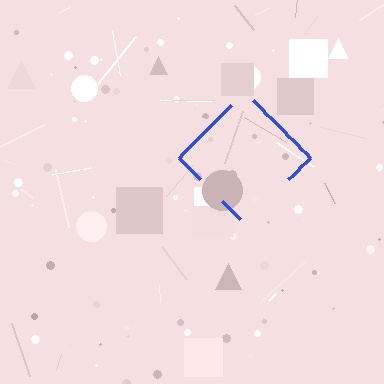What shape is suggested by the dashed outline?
The dashed outline suggests a diamond.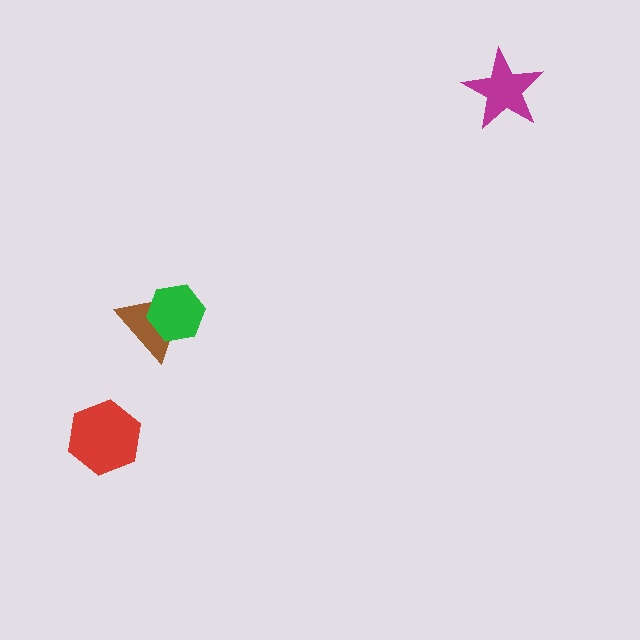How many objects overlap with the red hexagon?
0 objects overlap with the red hexagon.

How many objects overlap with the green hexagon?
1 object overlaps with the green hexagon.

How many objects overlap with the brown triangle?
1 object overlaps with the brown triangle.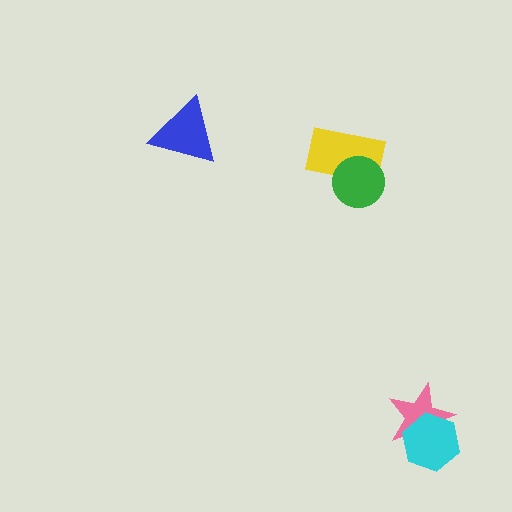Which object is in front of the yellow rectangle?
The green circle is in front of the yellow rectangle.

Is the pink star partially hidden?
Yes, it is partially covered by another shape.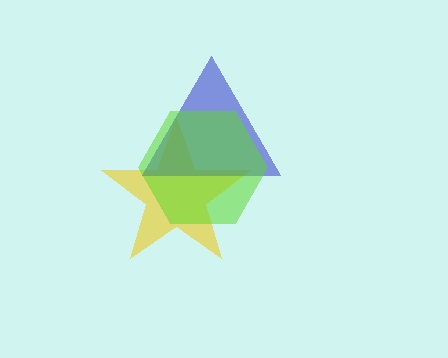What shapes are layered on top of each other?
The layered shapes are: a yellow star, a blue triangle, a lime hexagon.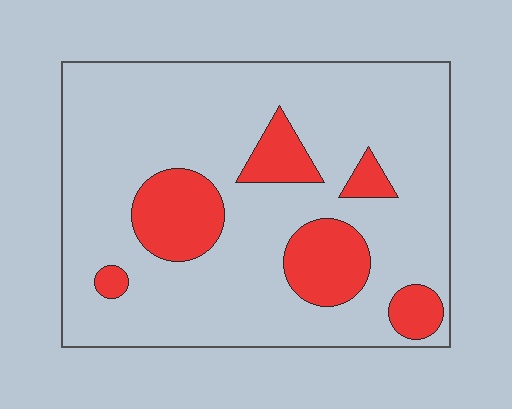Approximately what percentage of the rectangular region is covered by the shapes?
Approximately 20%.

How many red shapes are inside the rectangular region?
6.